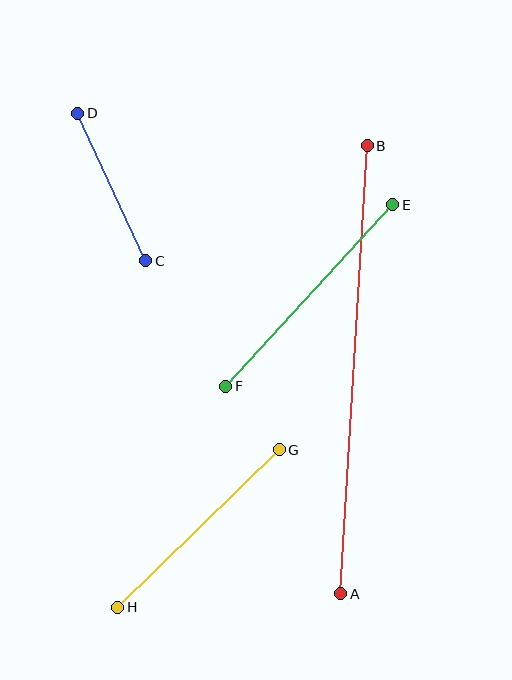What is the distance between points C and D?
The distance is approximately 162 pixels.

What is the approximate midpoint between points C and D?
The midpoint is at approximately (112, 187) pixels.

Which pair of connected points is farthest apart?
Points A and B are farthest apart.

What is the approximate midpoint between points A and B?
The midpoint is at approximately (354, 370) pixels.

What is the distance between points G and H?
The distance is approximately 225 pixels.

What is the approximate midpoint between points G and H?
The midpoint is at approximately (198, 529) pixels.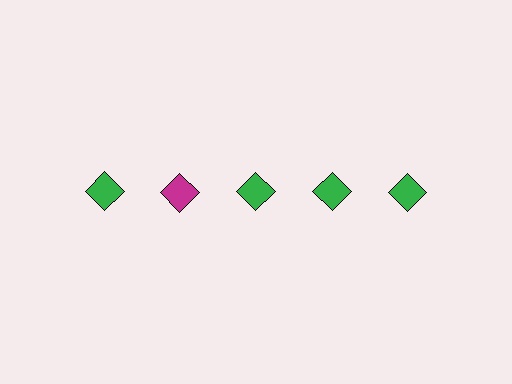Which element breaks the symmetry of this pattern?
The magenta diamond in the top row, second from left column breaks the symmetry. All other shapes are green diamonds.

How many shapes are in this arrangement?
There are 5 shapes arranged in a grid pattern.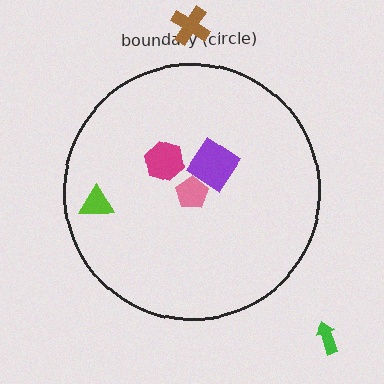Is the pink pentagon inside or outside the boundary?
Inside.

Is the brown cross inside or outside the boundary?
Outside.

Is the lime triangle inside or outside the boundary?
Inside.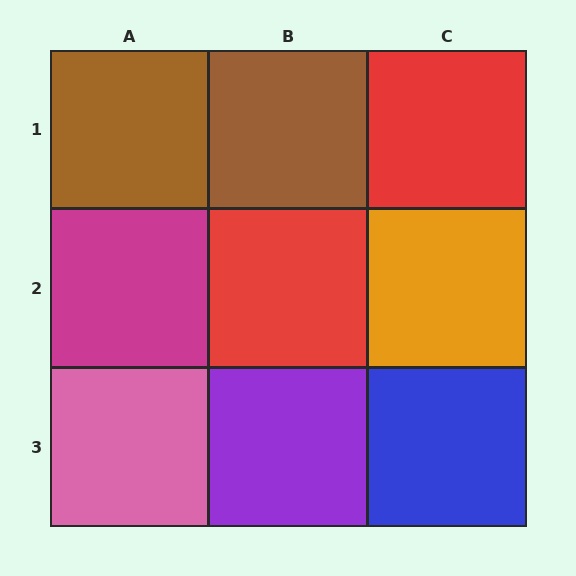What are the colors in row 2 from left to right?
Magenta, red, orange.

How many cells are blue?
1 cell is blue.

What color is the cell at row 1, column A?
Brown.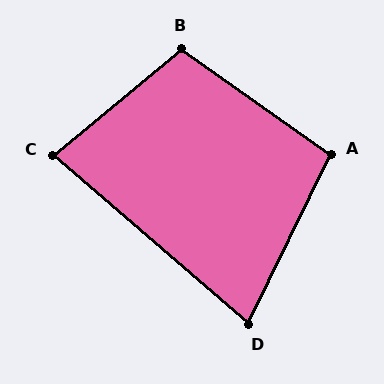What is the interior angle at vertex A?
Approximately 100 degrees (obtuse).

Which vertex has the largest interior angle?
B, at approximately 105 degrees.